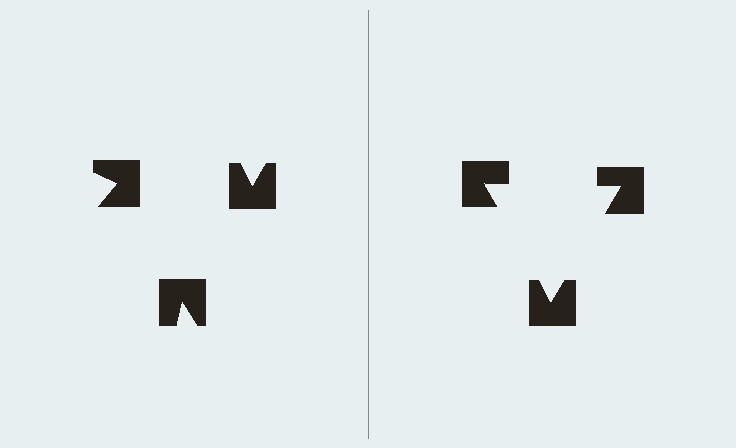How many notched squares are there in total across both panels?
6 — 3 on each side.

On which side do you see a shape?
An illusory triangle appears on the right side. On the left side the wedge cuts are rotated, so no coherent shape forms.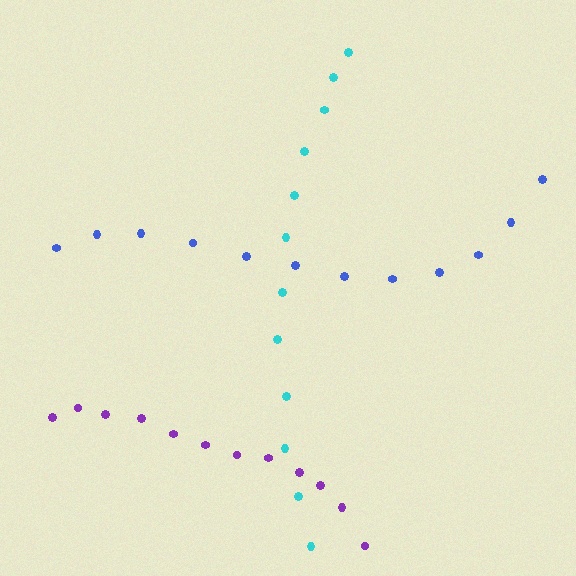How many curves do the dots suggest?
There are 3 distinct paths.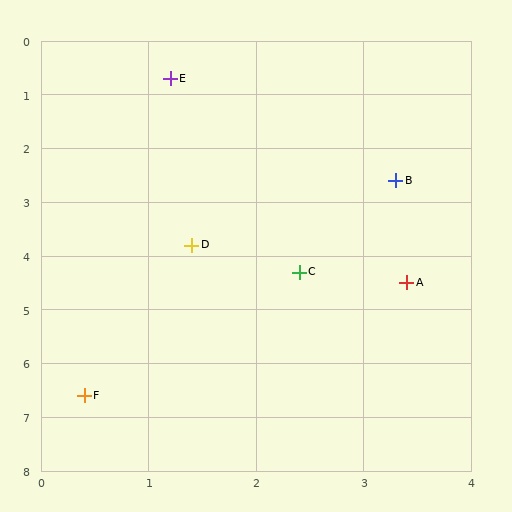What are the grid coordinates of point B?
Point B is at approximately (3.3, 2.6).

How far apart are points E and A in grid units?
Points E and A are about 4.4 grid units apart.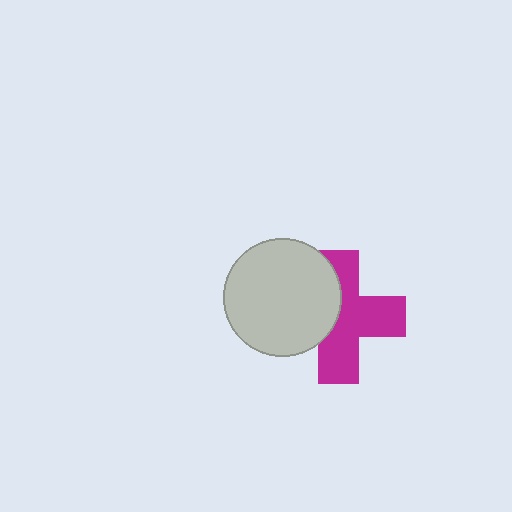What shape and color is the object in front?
The object in front is a light gray circle.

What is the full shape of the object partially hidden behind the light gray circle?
The partially hidden object is a magenta cross.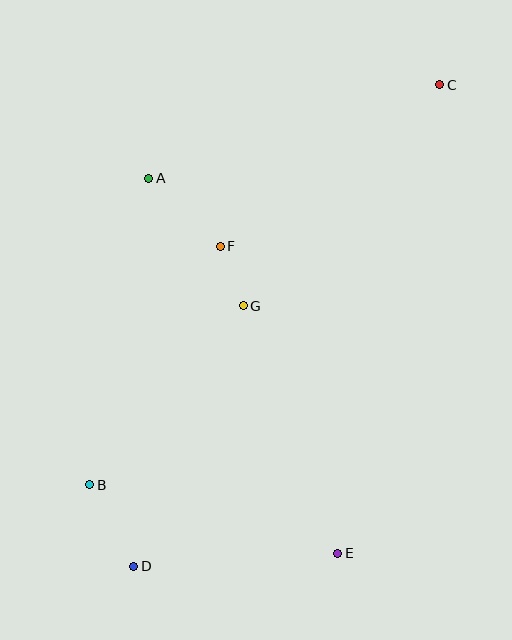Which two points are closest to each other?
Points F and G are closest to each other.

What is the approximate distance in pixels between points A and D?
The distance between A and D is approximately 388 pixels.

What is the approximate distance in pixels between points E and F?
The distance between E and F is approximately 329 pixels.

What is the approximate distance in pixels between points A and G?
The distance between A and G is approximately 159 pixels.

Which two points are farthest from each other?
Points C and D are farthest from each other.